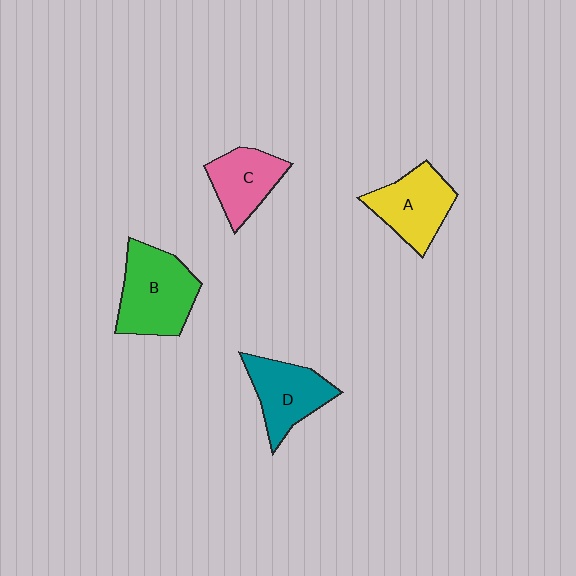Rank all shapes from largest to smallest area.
From largest to smallest: B (green), A (yellow), D (teal), C (pink).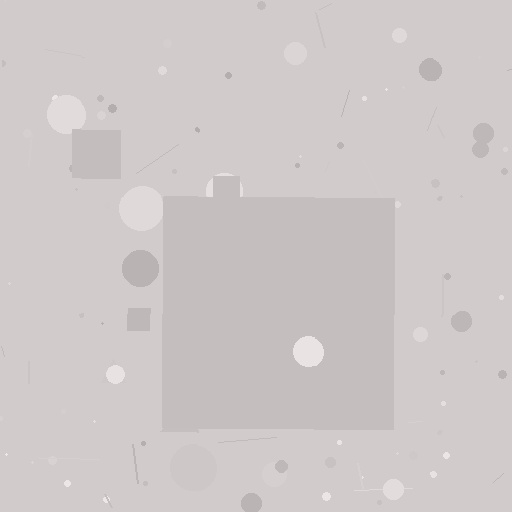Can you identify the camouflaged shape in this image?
The camouflaged shape is a square.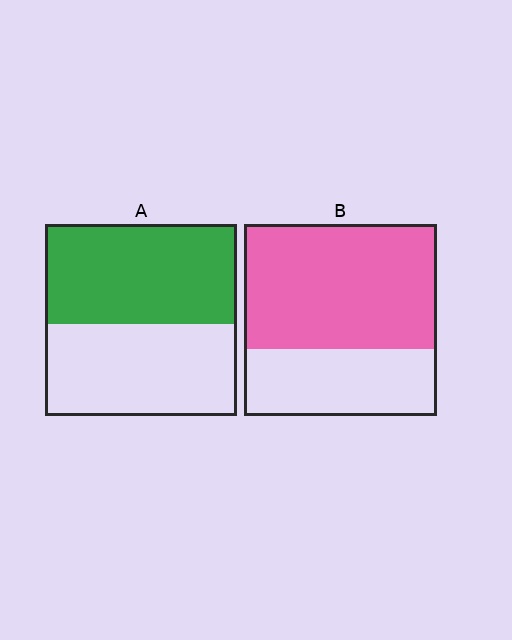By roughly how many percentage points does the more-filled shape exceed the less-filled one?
By roughly 15 percentage points (B over A).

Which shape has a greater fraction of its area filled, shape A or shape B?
Shape B.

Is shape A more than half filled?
Roughly half.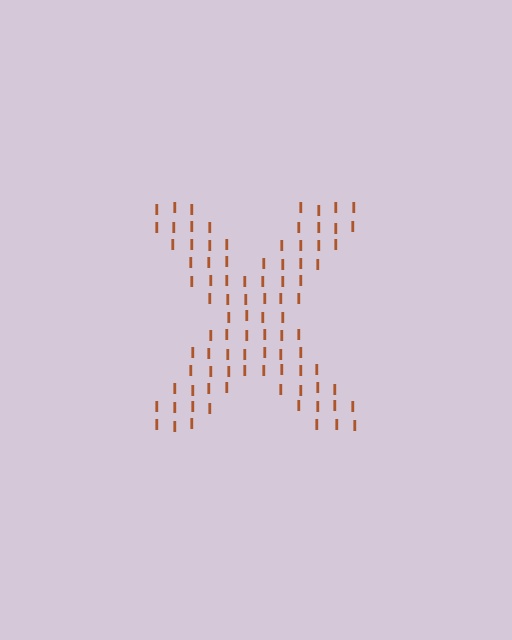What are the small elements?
The small elements are letter I's.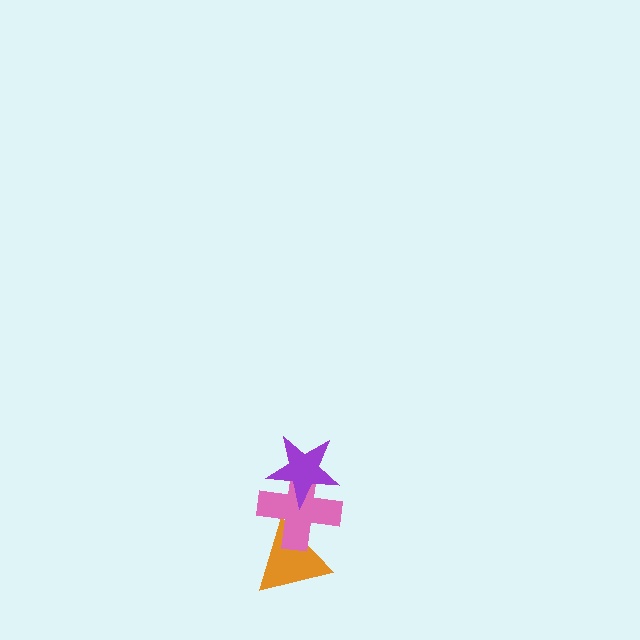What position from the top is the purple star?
The purple star is 1st from the top.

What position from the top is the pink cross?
The pink cross is 2nd from the top.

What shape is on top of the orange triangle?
The pink cross is on top of the orange triangle.